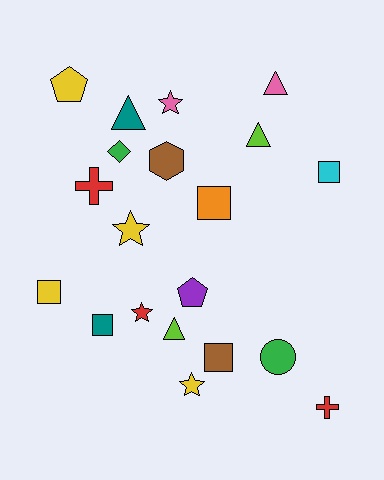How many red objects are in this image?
There are 3 red objects.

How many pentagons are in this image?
There are 2 pentagons.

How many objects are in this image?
There are 20 objects.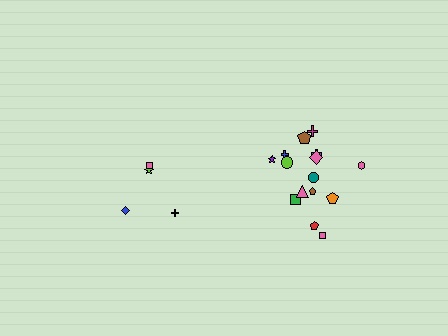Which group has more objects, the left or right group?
The right group.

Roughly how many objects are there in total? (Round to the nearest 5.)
Roughly 20 objects in total.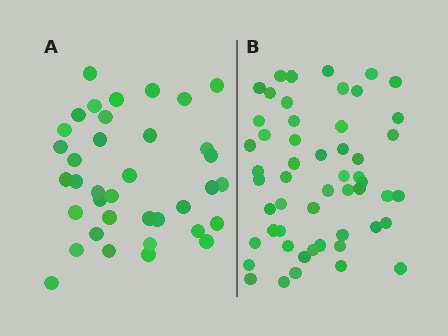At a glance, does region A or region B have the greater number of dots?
Region B (the right region) has more dots.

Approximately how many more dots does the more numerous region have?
Region B has approximately 15 more dots than region A.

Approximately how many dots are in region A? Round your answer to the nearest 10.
About 40 dots. (The exact count is 37, which rounds to 40.)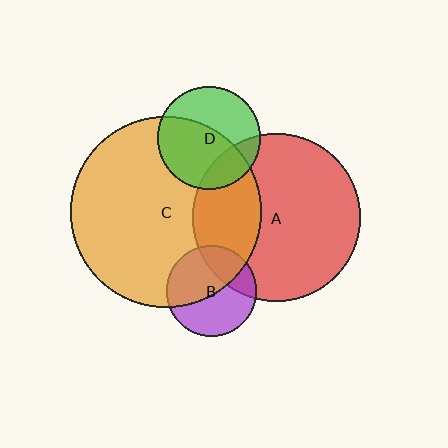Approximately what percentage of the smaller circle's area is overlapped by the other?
Approximately 20%.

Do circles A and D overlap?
Yes.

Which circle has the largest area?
Circle C (orange).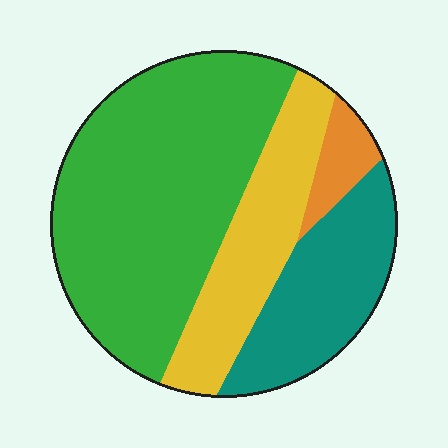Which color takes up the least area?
Orange, at roughly 5%.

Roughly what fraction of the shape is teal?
Teal takes up about one fifth (1/5) of the shape.